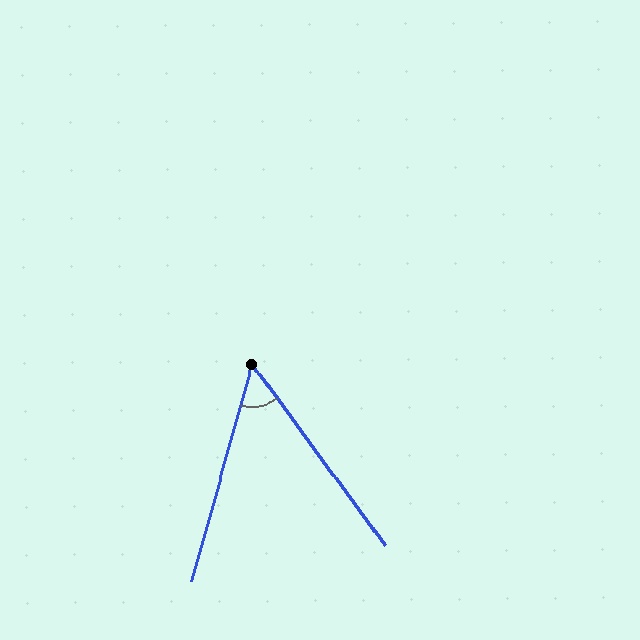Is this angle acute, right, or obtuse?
It is acute.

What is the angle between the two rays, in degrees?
Approximately 52 degrees.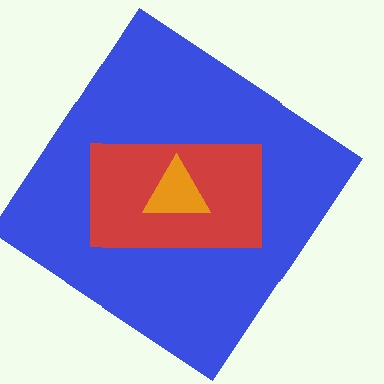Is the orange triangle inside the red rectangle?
Yes.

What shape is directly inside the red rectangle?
The orange triangle.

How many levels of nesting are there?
3.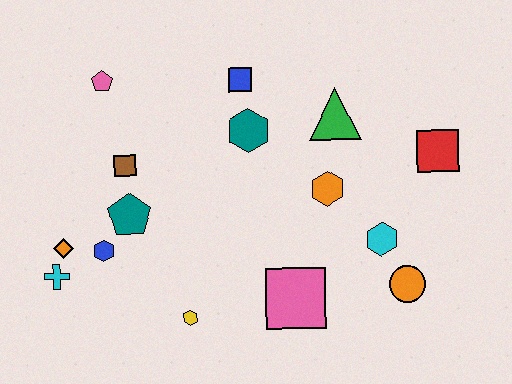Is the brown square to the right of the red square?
No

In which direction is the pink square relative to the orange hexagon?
The pink square is below the orange hexagon.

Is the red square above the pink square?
Yes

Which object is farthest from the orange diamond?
The red square is farthest from the orange diamond.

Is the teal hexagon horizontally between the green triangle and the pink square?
No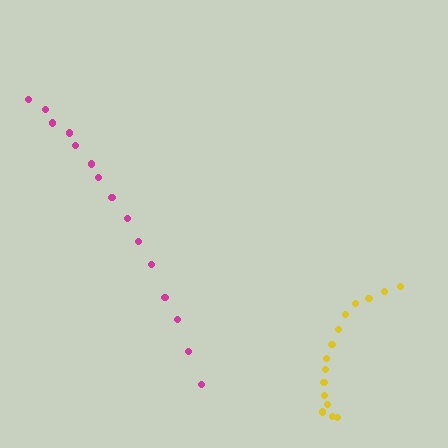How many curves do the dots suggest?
There are 2 distinct paths.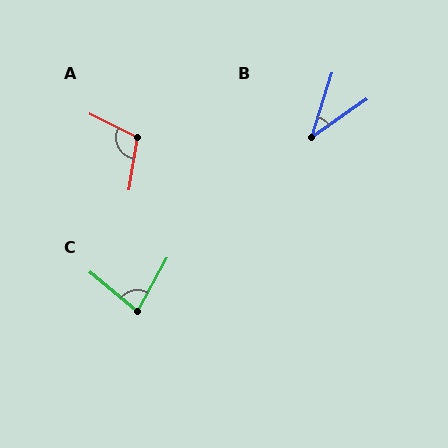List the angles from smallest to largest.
B (37°), C (79°), A (107°).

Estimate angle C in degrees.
Approximately 79 degrees.